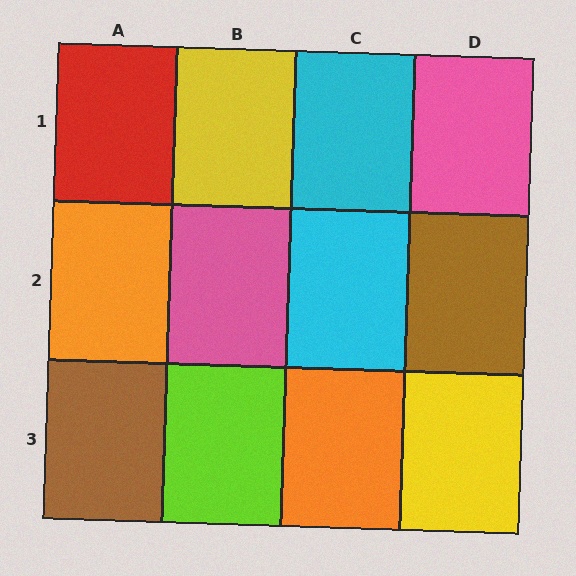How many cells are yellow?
2 cells are yellow.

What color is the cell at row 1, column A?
Red.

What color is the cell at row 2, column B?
Pink.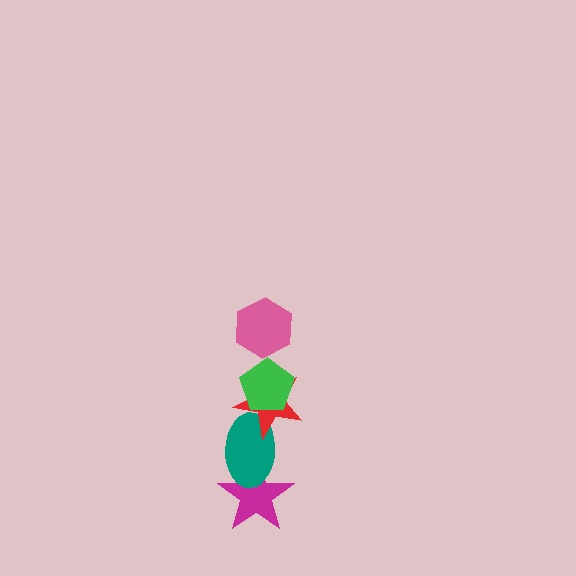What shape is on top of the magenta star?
The teal ellipse is on top of the magenta star.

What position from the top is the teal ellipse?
The teal ellipse is 4th from the top.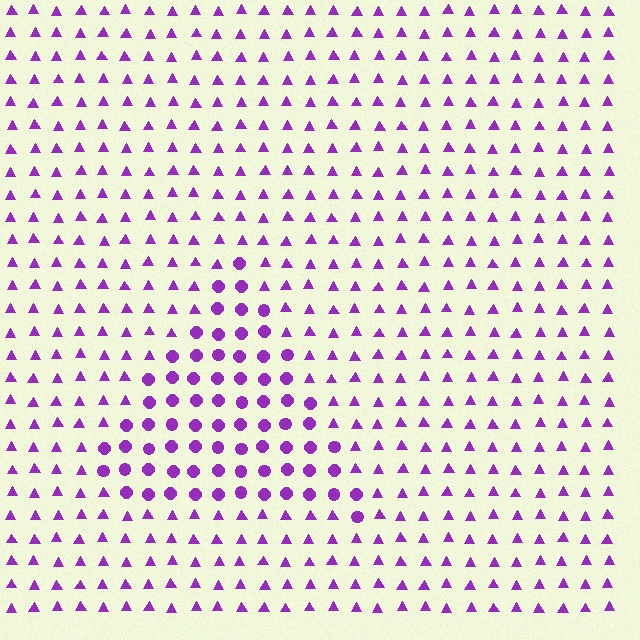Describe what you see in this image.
The image is filled with small purple elements arranged in a uniform grid. A triangle-shaped region contains circles, while the surrounding area contains triangles. The boundary is defined purely by the change in element shape.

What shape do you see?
I see a triangle.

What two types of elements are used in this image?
The image uses circles inside the triangle region and triangles outside it.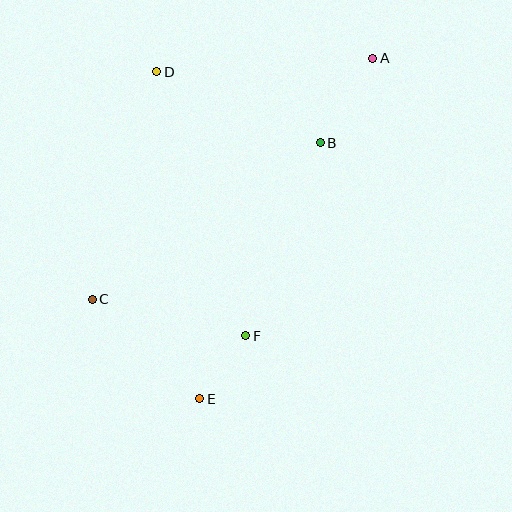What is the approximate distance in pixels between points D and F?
The distance between D and F is approximately 278 pixels.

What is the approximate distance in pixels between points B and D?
The distance between B and D is approximately 178 pixels.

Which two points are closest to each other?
Points E and F are closest to each other.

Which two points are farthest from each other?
Points A and E are farthest from each other.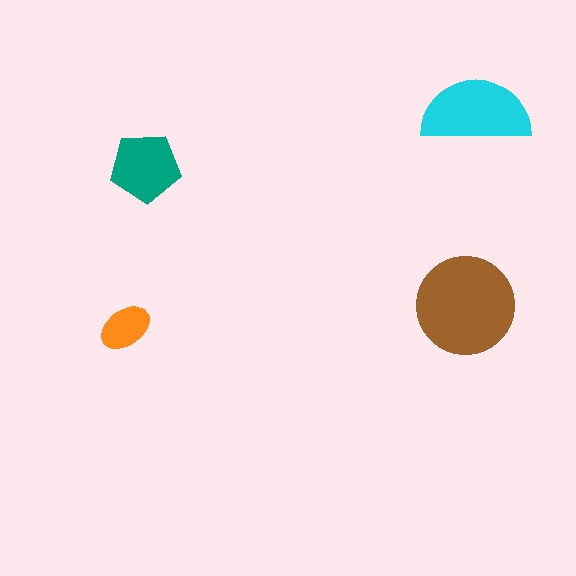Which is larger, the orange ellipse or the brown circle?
The brown circle.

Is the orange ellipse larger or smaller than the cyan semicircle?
Smaller.